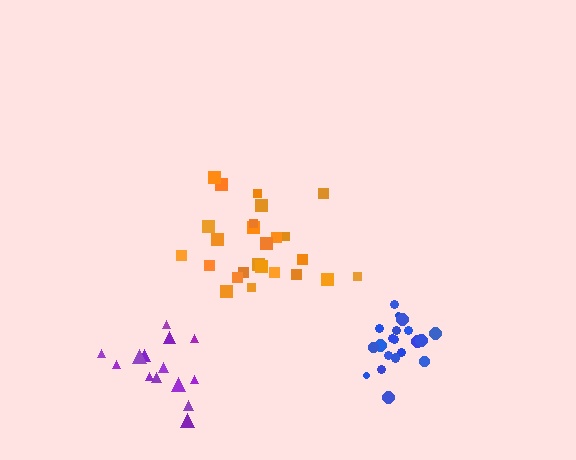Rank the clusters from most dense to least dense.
blue, orange, purple.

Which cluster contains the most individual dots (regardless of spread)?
Orange (25).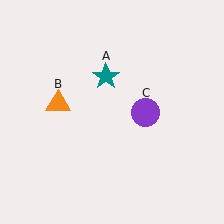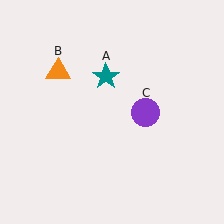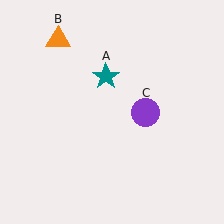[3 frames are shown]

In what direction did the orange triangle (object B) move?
The orange triangle (object B) moved up.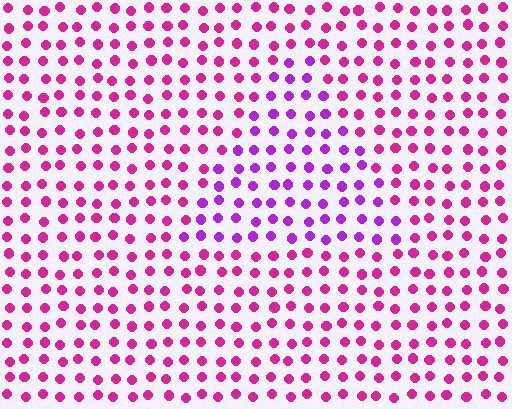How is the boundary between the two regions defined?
The boundary is defined purely by a slight shift in hue (about 33 degrees). Spacing, size, and orientation are identical on both sides.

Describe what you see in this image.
The image is filled with small magenta elements in a uniform arrangement. A triangle-shaped region is visible where the elements are tinted to a slightly different hue, forming a subtle color boundary.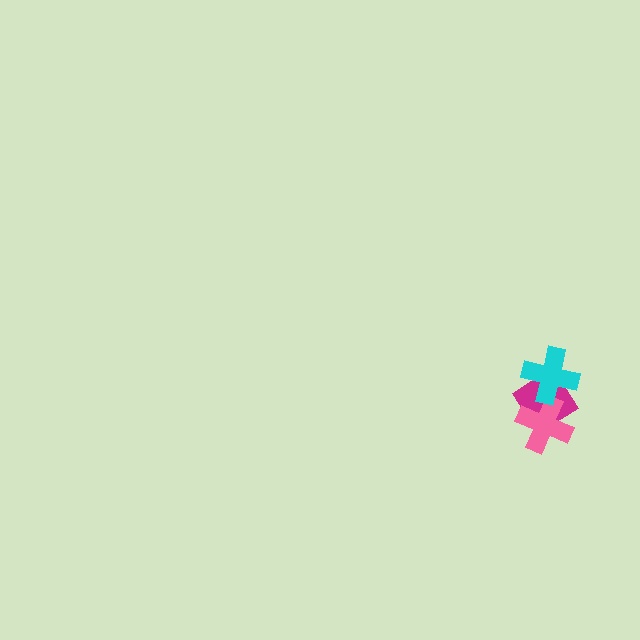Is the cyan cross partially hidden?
No, no other shape covers it.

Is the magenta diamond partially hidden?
Yes, it is partially covered by another shape.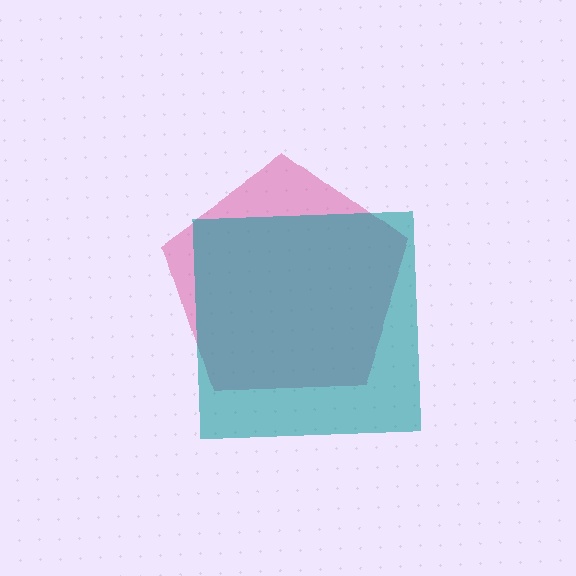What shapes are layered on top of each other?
The layered shapes are: a pink pentagon, a teal square.